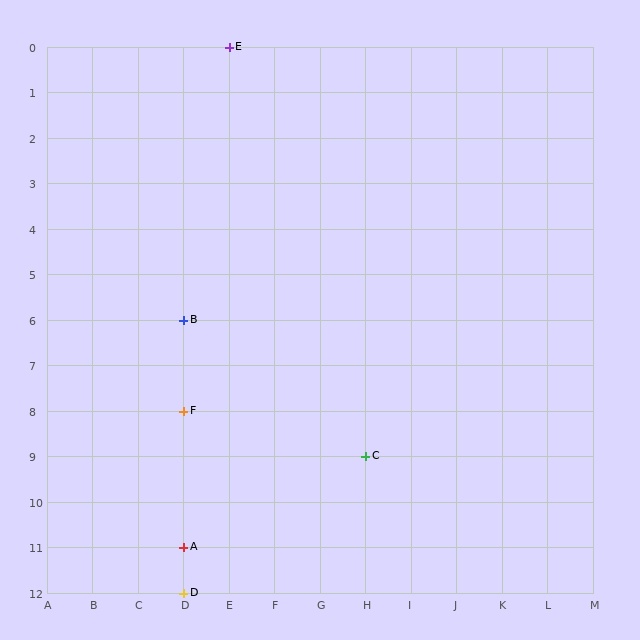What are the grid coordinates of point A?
Point A is at grid coordinates (D, 11).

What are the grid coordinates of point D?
Point D is at grid coordinates (D, 12).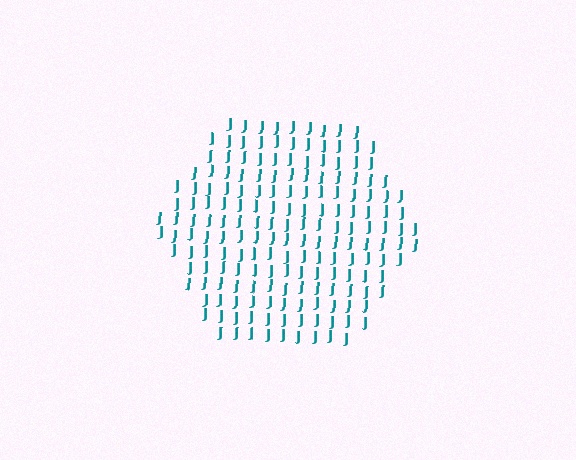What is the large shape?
The large shape is a hexagon.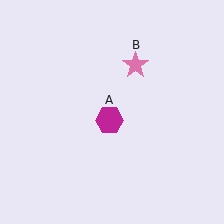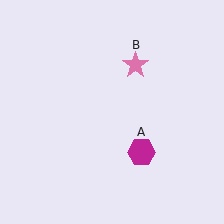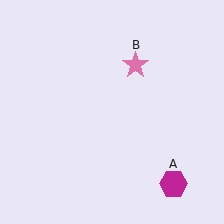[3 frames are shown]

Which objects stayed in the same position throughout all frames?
Pink star (object B) remained stationary.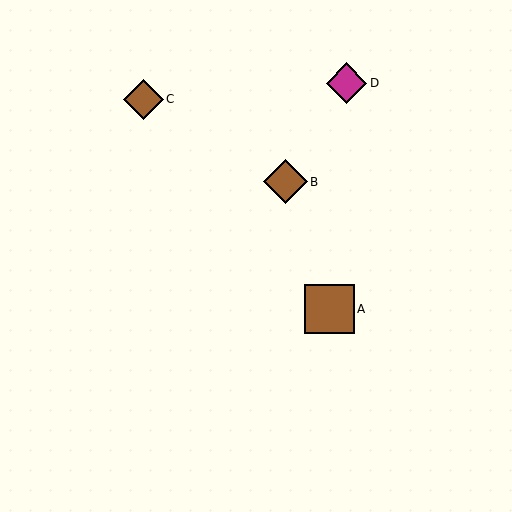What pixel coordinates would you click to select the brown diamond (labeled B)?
Click at (285, 182) to select the brown diamond B.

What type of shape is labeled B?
Shape B is a brown diamond.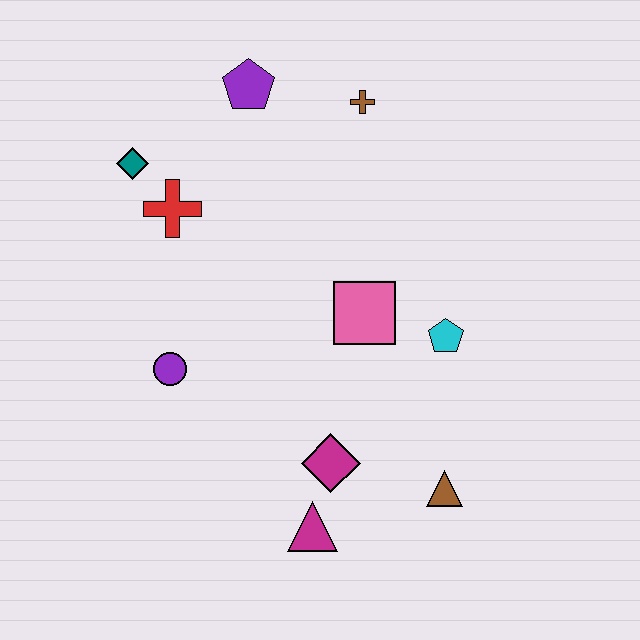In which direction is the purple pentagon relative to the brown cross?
The purple pentagon is to the left of the brown cross.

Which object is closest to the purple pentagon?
The brown cross is closest to the purple pentagon.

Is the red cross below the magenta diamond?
No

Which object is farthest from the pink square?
The teal diamond is farthest from the pink square.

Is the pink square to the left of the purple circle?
No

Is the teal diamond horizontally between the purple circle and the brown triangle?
No